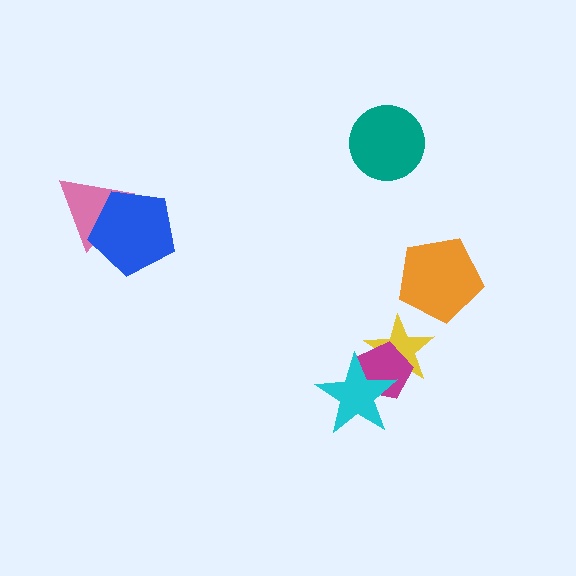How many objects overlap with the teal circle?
0 objects overlap with the teal circle.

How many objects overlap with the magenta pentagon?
2 objects overlap with the magenta pentagon.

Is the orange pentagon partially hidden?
No, no other shape covers it.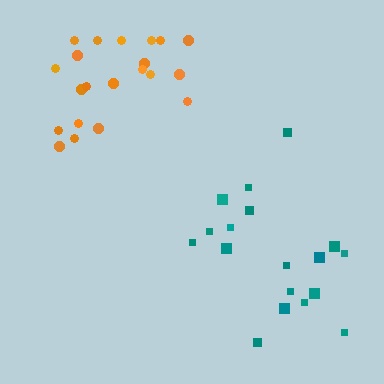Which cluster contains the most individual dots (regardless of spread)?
Orange (21).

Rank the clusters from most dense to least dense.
orange, teal.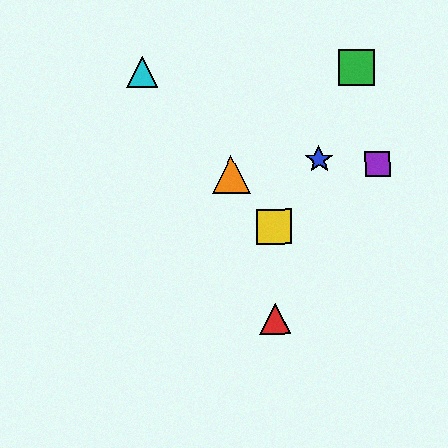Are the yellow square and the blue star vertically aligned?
No, the yellow square is at x≈274 and the blue star is at x≈319.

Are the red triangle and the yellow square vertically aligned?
Yes, both are at x≈275.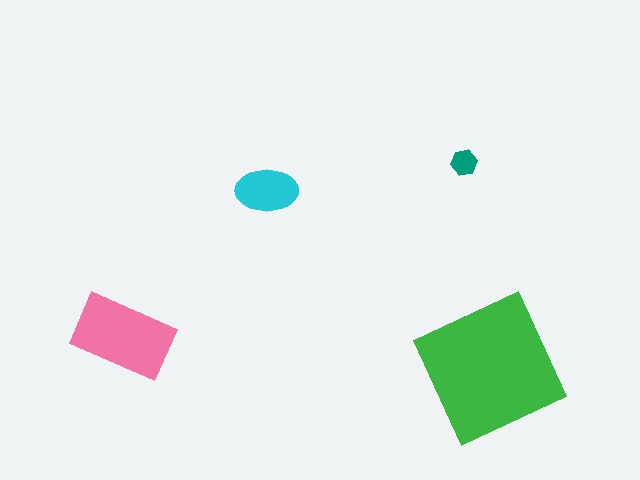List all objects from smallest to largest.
The teal hexagon, the cyan ellipse, the pink rectangle, the green square.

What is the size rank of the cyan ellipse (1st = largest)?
3rd.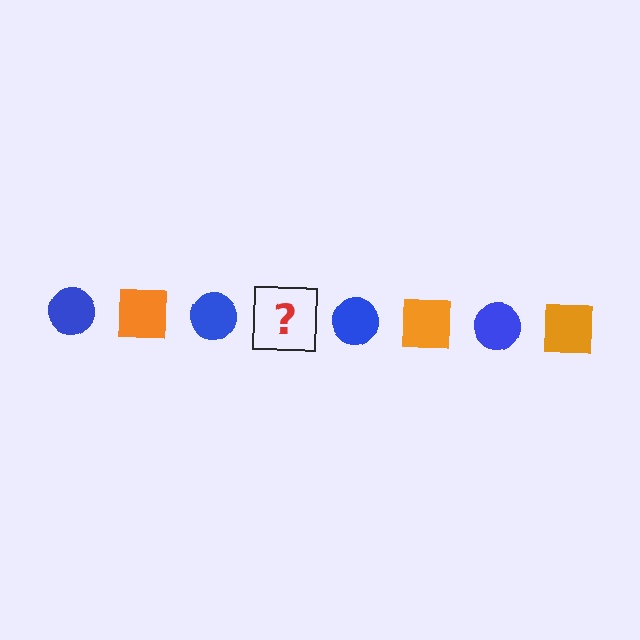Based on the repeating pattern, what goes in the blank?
The blank should be an orange square.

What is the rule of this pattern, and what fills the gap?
The rule is that the pattern alternates between blue circle and orange square. The gap should be filled with an orange square.